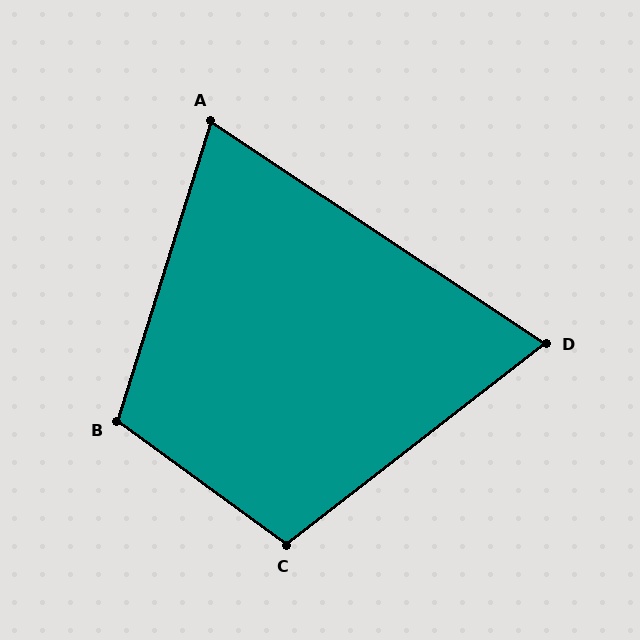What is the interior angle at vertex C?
Approximately 106 degrees (obtuse).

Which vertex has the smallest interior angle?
D, at approximately 71 degrees.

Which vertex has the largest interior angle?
B, at approximately 109 degrees.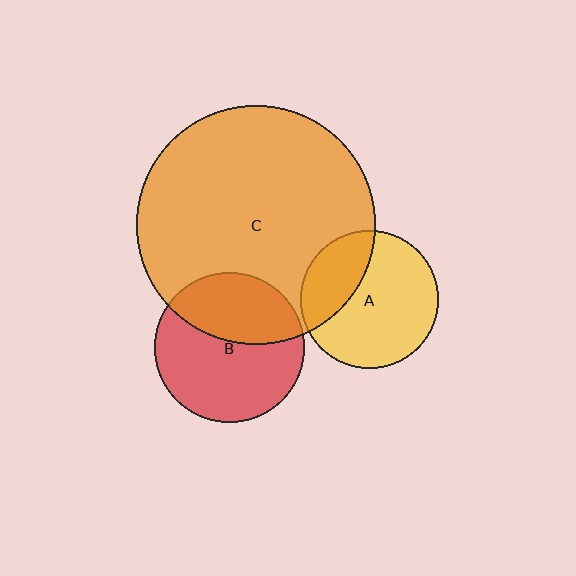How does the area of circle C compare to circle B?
Approximately 2.5 times.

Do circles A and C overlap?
Yes.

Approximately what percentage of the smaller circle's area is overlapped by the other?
Approximately 30%.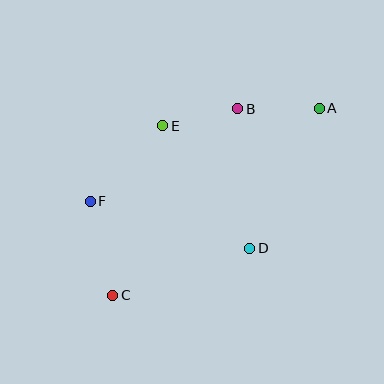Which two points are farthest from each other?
Points A and C are farthest from each other.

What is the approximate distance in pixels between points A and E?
The distance between A and E is approximately 158 pixels.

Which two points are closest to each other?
Points B and E are closest to each other.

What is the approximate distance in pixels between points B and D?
The distance between B and D is approximately 140 pixels.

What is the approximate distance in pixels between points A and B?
The distance between A and B is approximately 82 pixels.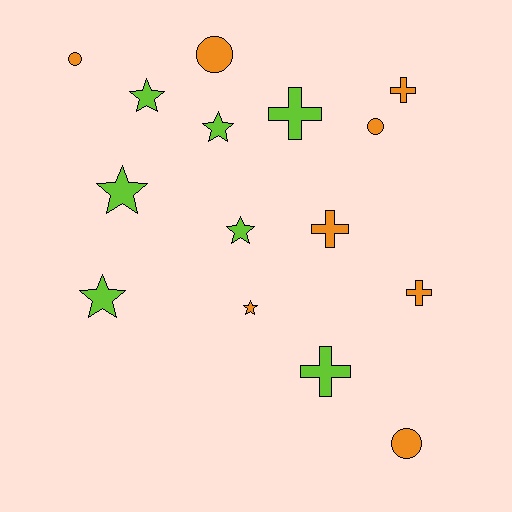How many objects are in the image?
There are 15 objects.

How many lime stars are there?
There are 5 lime stars.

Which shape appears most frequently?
Star, with 6 objects.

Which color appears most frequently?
Orange, with 8 objects.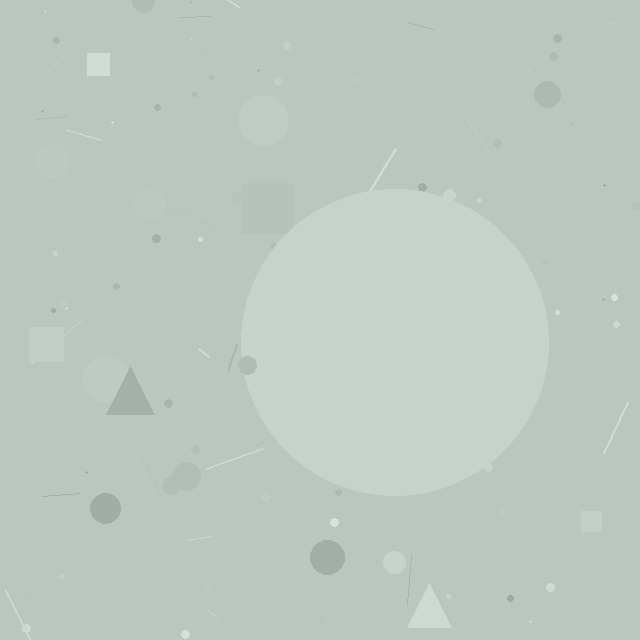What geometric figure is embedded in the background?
A circle is embedded in the background.